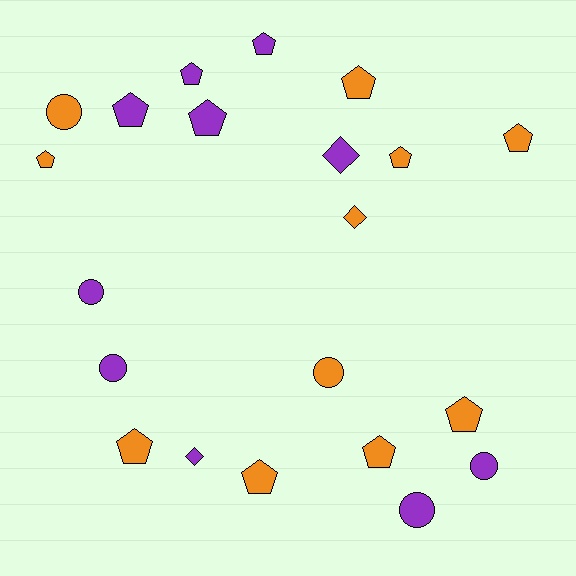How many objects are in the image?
There are 21 objects.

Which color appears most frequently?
Orange, with 11 objects.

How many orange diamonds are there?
There is 1 orange diamond.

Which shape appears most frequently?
Pentagon, with 12 objects.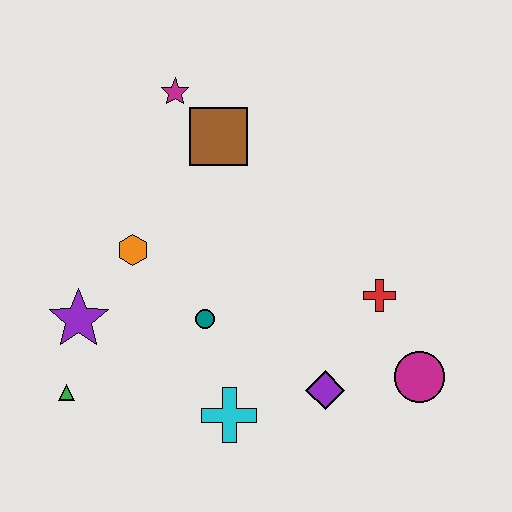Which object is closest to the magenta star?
The brown square is closest to the magenta star.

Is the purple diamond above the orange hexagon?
No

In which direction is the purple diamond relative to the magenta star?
The purple diamond is below the magenta star.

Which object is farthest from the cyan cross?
The magenta star is farthest from the cyan cross.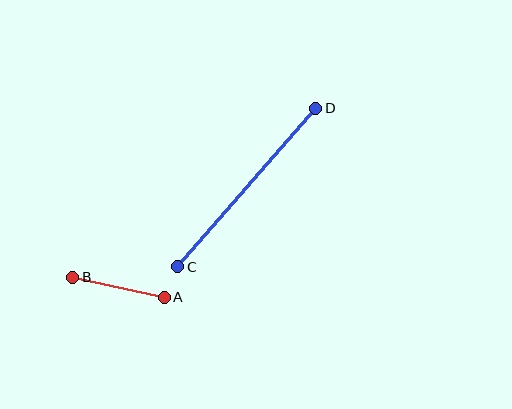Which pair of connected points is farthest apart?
Points C and D are farthest apart.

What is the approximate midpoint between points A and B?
The midpoint is at approximately (119, 287) pixels.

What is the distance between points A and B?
The distance is approximately 94 pixels.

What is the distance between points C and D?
The distance is approximately 210 pixels.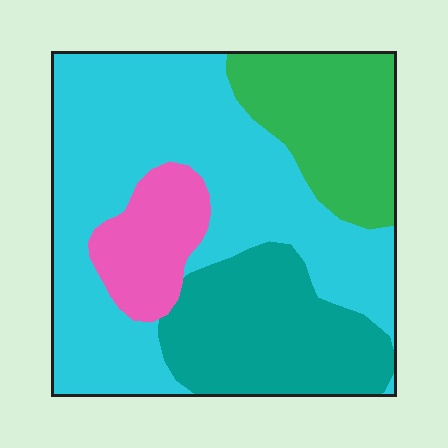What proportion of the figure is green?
Green takes up about one sixth (1/6) of the figure.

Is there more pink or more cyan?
Cyan.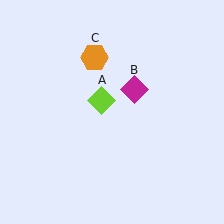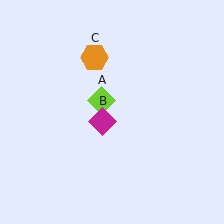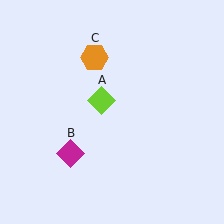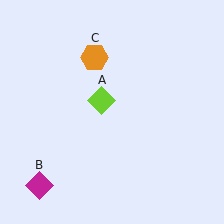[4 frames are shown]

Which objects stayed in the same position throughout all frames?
Lime diamond (object A) and orange hexagon (object C) remained stationary.